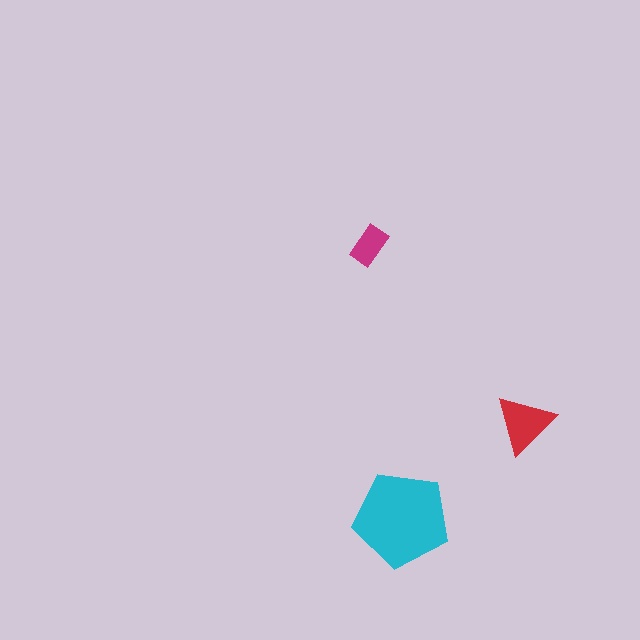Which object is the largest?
The cyan pentagon.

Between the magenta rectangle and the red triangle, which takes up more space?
The red triangle.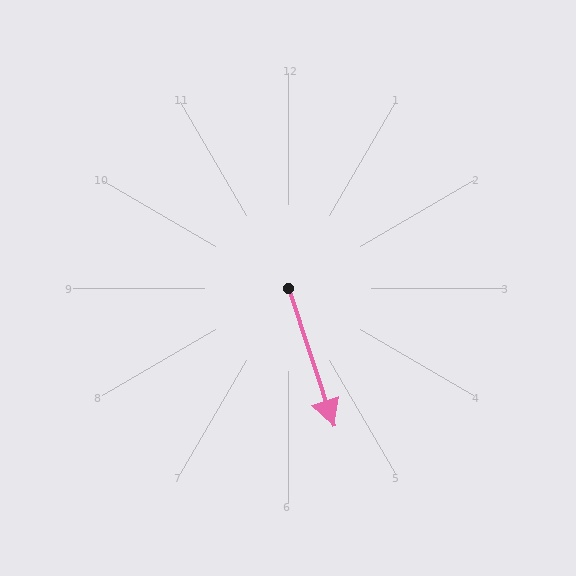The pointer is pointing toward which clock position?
Roughly 5 o'clock.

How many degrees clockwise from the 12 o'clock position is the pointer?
Approximately 162 degrees.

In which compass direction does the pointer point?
South.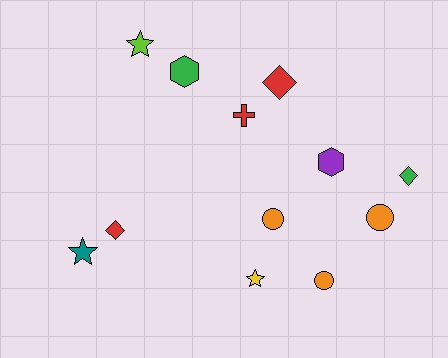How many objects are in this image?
There are 12 objects.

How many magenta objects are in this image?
There are no magenta objects.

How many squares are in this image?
There are no squares.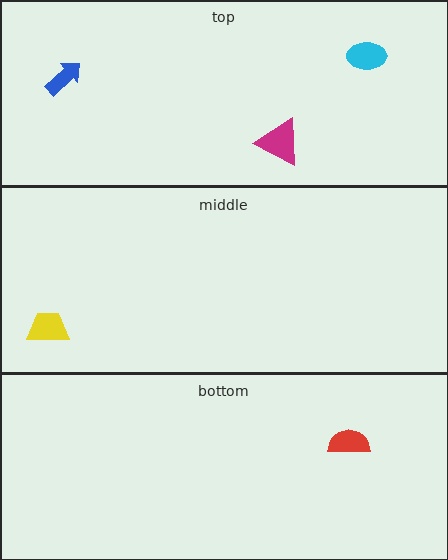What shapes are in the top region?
The blue arrow, the magenta triangle, the cyan ellipse.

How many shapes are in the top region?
3.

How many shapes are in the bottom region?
1.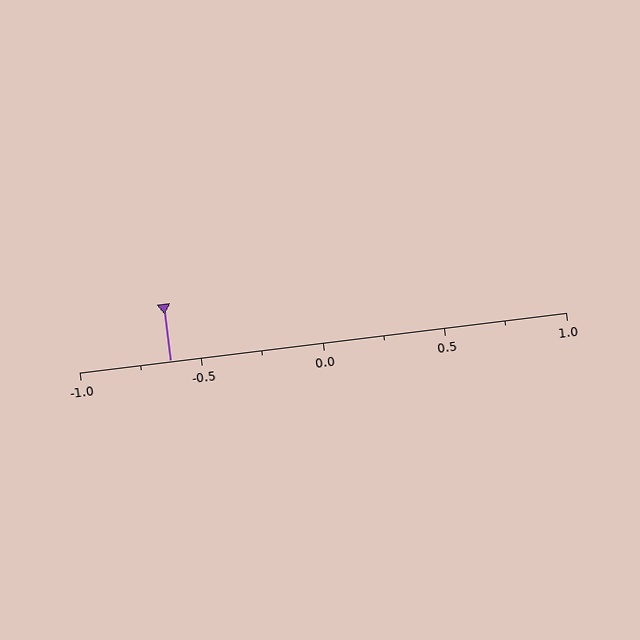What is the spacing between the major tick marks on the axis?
The major ticks are spaced 0.5 apart.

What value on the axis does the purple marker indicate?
The marker indicates approximately -0.62.